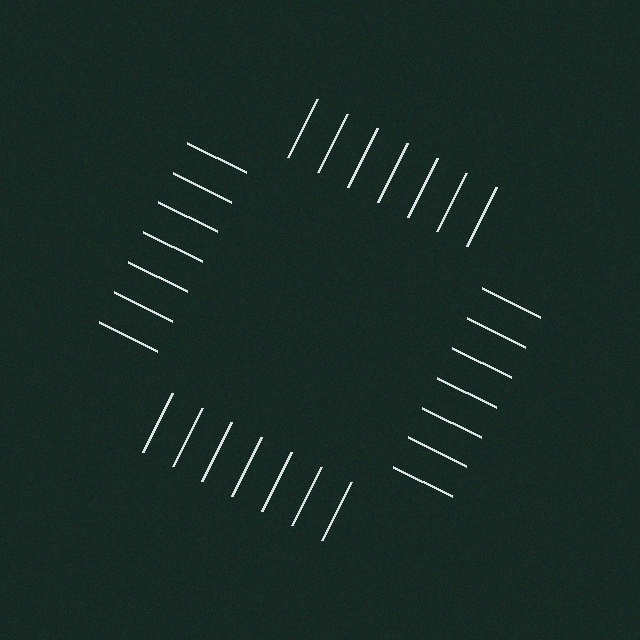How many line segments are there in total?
28 — 7 along each of the 4 edges.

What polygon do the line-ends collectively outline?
An illusory square — the line segments terminate on its edges but no continuous stroke is drawn.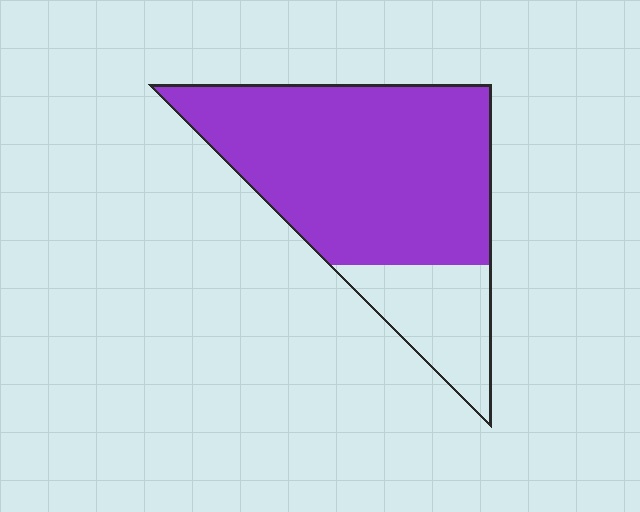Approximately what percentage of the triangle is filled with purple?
Approximately 75%.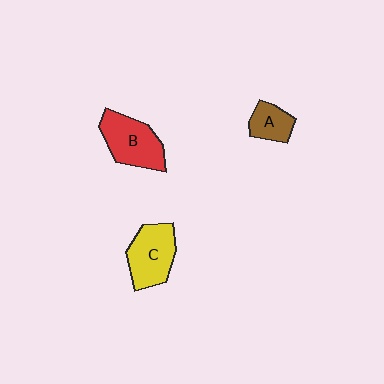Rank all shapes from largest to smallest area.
From largest to smallest: B (red), C (yellow), A (brown).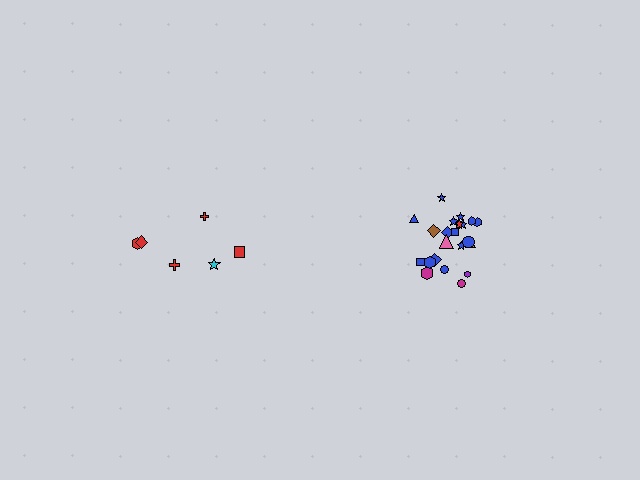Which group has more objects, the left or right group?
The right group.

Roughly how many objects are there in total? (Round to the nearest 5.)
Roughly 30 objects in total.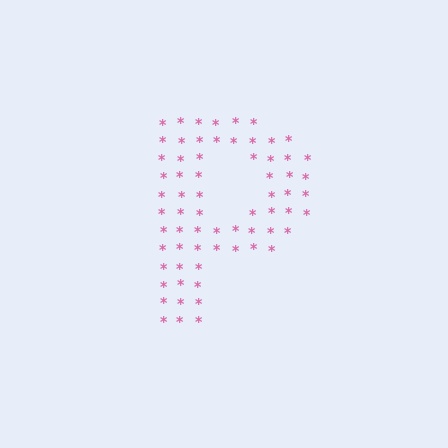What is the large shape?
The large shape is the letter P.